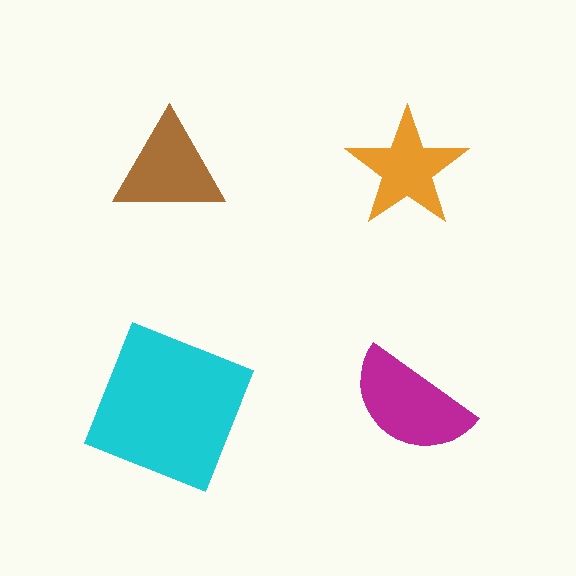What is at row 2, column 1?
A cyan square.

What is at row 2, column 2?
A magenta semicircle.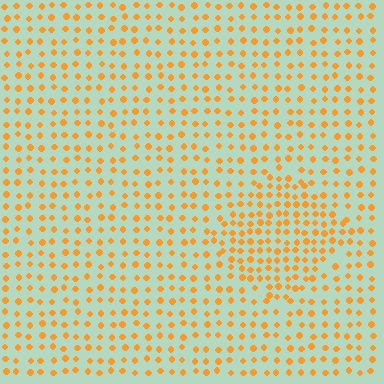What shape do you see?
I see a diamond.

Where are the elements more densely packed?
The elements are more densely packed inside the diamond boundary.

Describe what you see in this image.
The image contains small orange elements arranged at two different densities. A diamond-shaped region is visible where the elements are more densely packed than the surrounding area.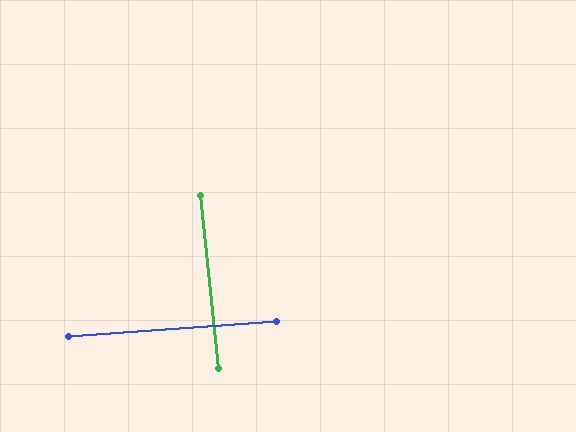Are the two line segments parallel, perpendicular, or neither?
Perpendicular — they meet at approximately 88°.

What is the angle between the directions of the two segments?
Approximately 88 degrees.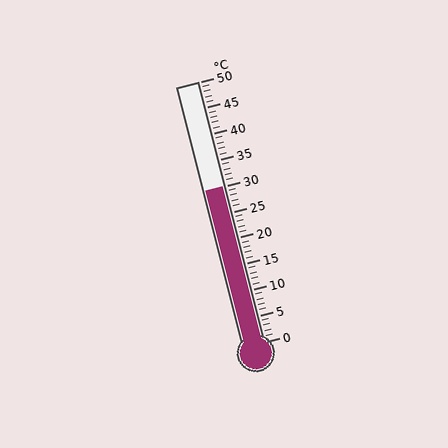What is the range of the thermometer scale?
The thermometer scale ranges from 0°C to 50°C.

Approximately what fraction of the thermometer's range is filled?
The thermometer is filled to approximately 60% of its range.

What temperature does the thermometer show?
The thermometer shows approximately 30°C.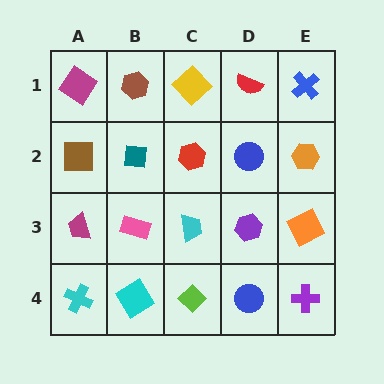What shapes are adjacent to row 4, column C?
A cyan trapezoid (row 3, column C), a cyan diamond (row 4, column B), a blue circle (row 4, column D).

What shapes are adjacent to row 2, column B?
A brown hexagon (row 1, column B), a pink rectangle (row 3, column B), a brown square (row 2, column A), a red hexagon (row 2, column C).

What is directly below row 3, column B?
A cyan diamond.